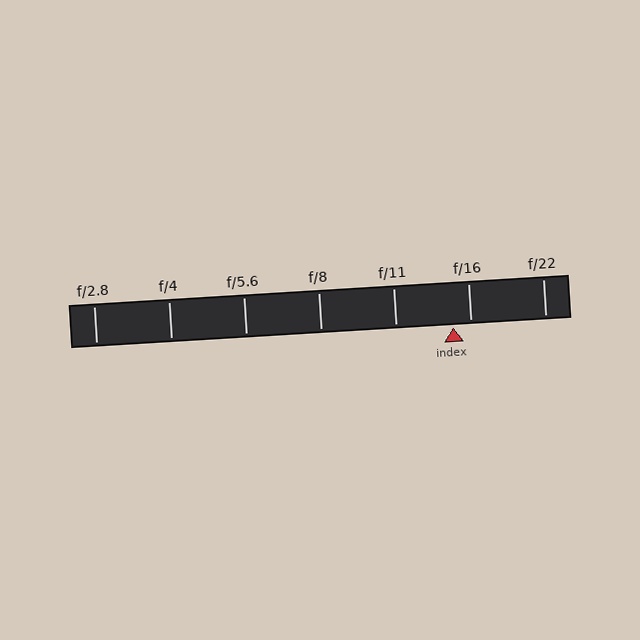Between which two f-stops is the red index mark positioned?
The index mark is between f/11 and f/16.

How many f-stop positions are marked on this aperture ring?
There are 7 f-stop positions marked.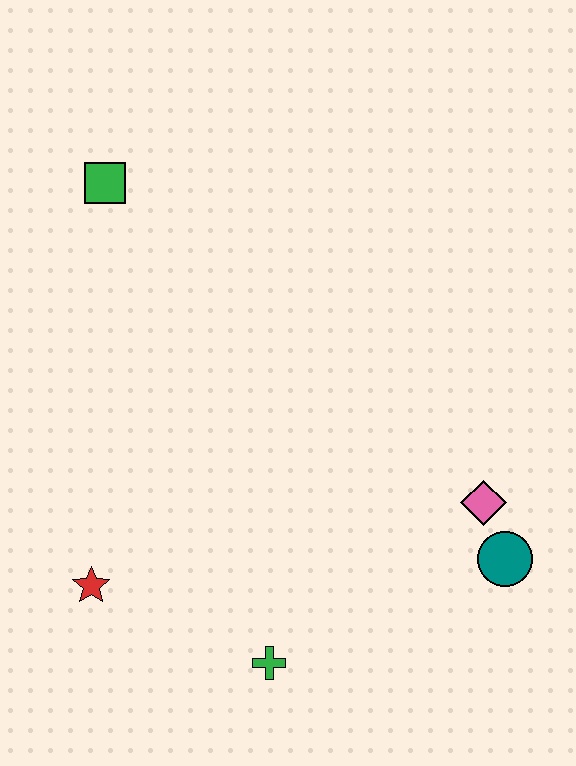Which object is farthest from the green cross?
The green square is farthest from the green cross.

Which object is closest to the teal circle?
The pink diamond is closest to the teal circle.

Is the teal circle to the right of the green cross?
Yes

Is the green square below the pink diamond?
No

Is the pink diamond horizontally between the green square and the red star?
No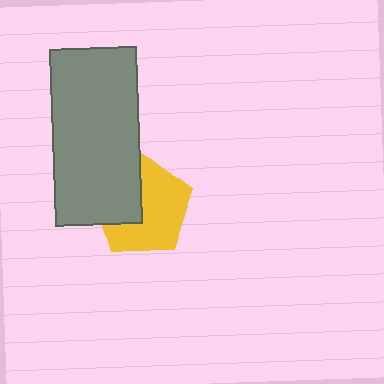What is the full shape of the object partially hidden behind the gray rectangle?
The partially hidden object is a yellow pentagon.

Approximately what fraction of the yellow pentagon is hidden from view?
Roughly 36% of the yellow pentagon is hidden behind the gray rectangle.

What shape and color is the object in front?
The object in front is a gray rectangle.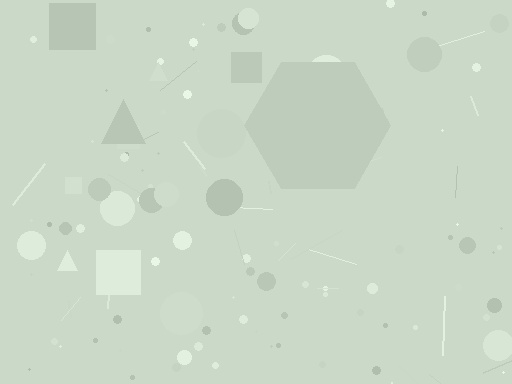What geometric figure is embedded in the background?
A hexagon is embedded in the background.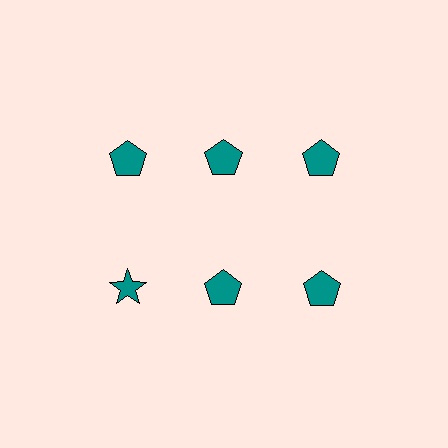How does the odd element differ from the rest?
It has a different shape: star instead of pentagon.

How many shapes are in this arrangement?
There are 6 shapes arranged in a grid pattern.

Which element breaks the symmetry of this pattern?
The teal star in the second row, leftmost column breaks the symmetry. All other shapes are teal pentagons.